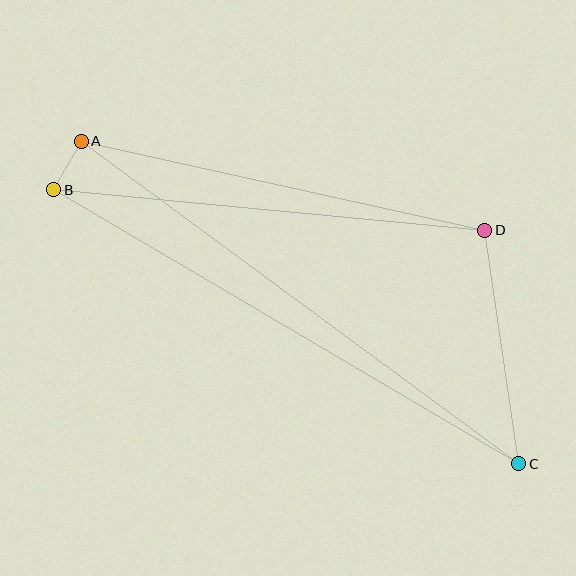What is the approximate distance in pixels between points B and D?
The distance between B and D is approximately 433 pixels.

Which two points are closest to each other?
Points A and B are closest to each other.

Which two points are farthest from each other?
Points A and C are farthest from each other.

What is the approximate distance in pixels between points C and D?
The distance between C and D is approximately 236 pixels.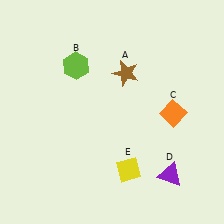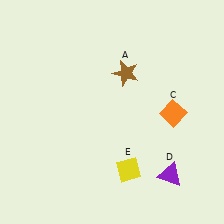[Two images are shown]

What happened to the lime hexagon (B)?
The lime hexagon (B) was removed in Image 2. It was in the top-left area of Image 1.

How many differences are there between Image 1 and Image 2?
There is 1 difference between the two images.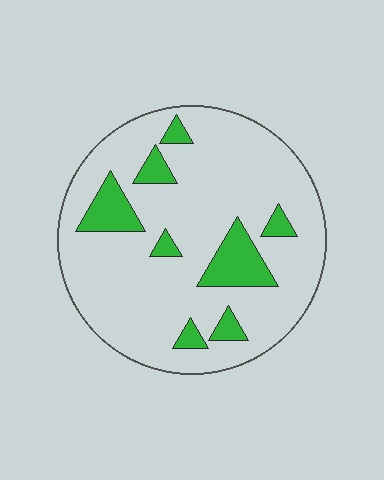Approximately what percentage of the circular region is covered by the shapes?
Approximately 15%.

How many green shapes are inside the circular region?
8.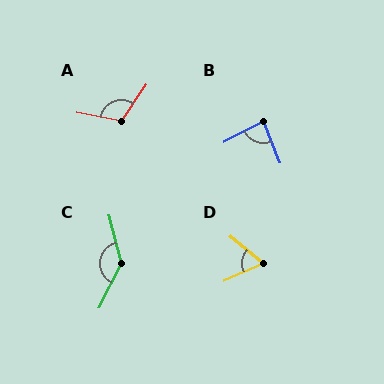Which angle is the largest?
C, at approximately 138 degrees.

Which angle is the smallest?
D, at approximately 63 degrees.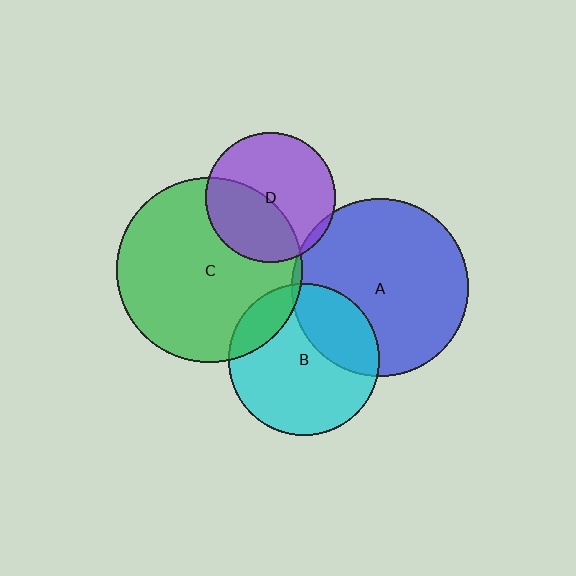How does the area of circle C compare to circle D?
Approximately 2.1 times.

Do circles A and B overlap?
Yes.